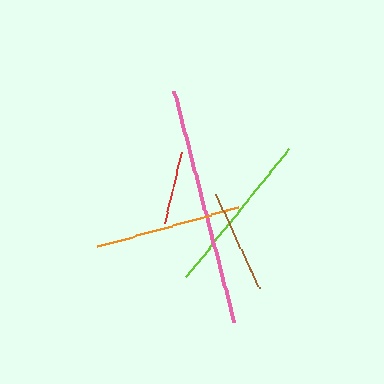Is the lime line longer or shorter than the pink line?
The pink line is longer than the lime line.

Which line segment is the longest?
The pink line is the longest at approximately 238 pixels.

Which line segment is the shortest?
The red line is the shortest at approximately 72 pixels.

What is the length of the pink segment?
The pink segment is approximately 238 pixels long.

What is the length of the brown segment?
The brown segment is approximately 104 pixels long.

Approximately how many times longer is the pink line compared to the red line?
The pink line is approximately 3.3 times the length of the red line.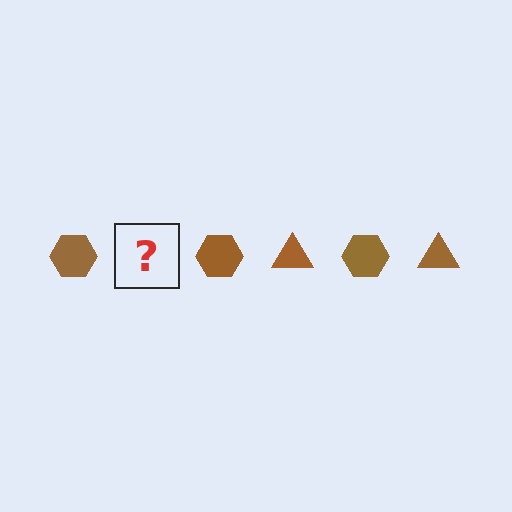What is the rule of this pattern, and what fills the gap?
The rule is that the pattern cycles through hexagon, triangle shapes in brown. The gap should be filled with a brown triangle.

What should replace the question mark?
The question mark should be replaced with a brown triangle.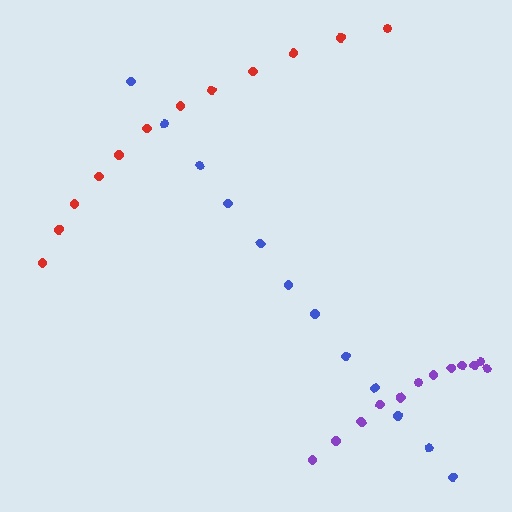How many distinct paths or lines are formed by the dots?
There are 3 distinct paths.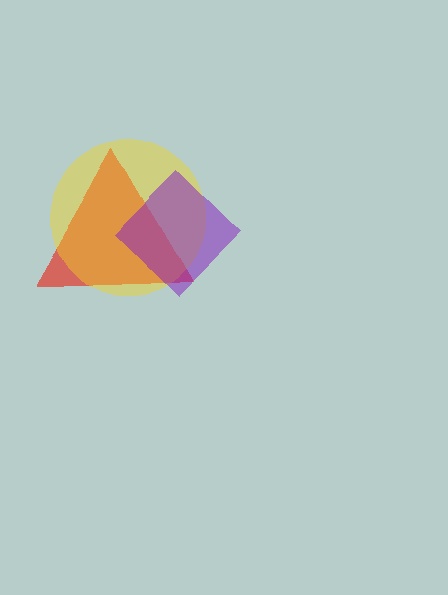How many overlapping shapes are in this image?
There are 3 overlapping shapes in the image.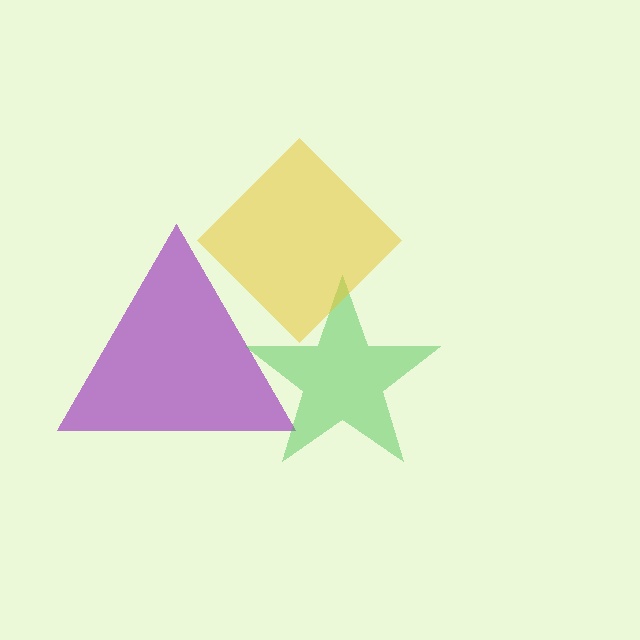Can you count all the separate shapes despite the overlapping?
Yes, there are 3 separate shapes.